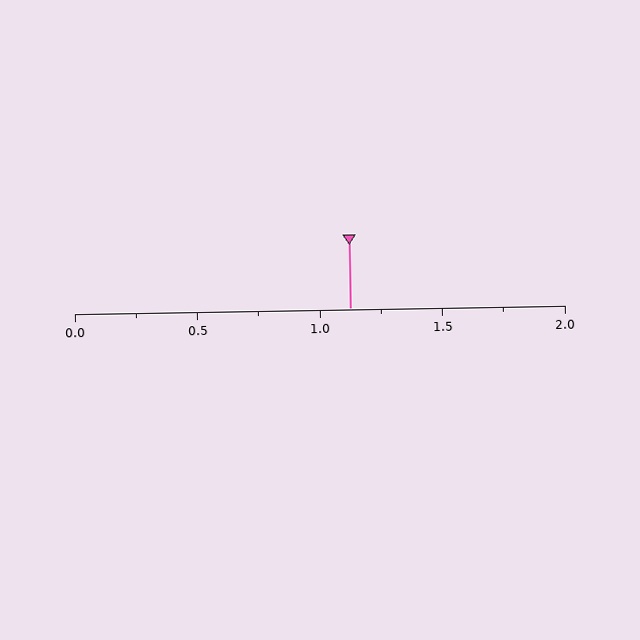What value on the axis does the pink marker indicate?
The marker indicates approximately 1.12.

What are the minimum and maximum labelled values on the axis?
The axis runs from 0.0 to 2.0.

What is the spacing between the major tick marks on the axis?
The major ticks are spaced 0.5 apart.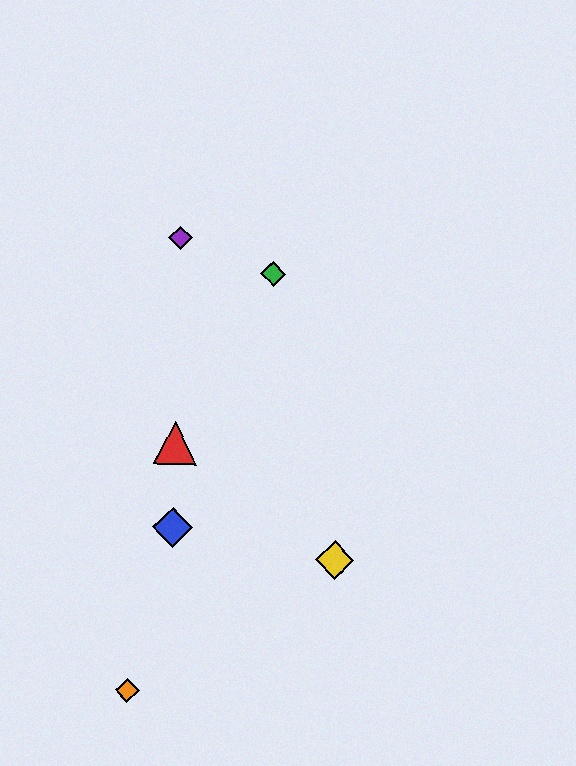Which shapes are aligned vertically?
The red triangle, the blue diamond, the purple diamond are aligned vertically.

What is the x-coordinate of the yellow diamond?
The yellow diamond is at x≈335.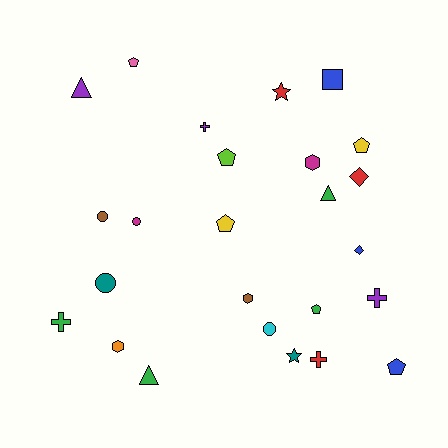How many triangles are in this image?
There are 3 triangles.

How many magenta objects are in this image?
There are 2 magenta objects.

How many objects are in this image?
There are 25 objects.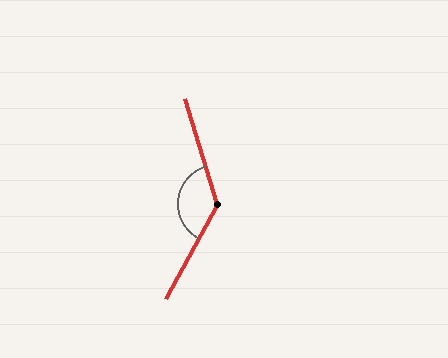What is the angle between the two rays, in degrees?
Approximately 135 degrees.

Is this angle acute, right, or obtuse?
It is obtuse.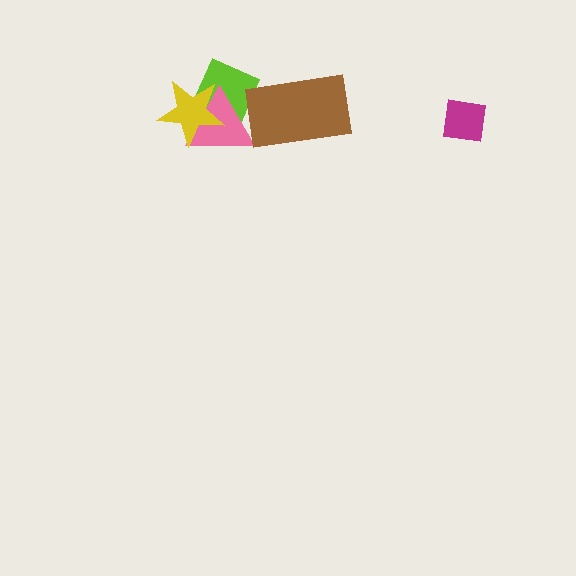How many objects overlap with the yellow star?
2 objects overlap with the yellow star.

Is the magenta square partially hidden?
No, no other shape covers it.